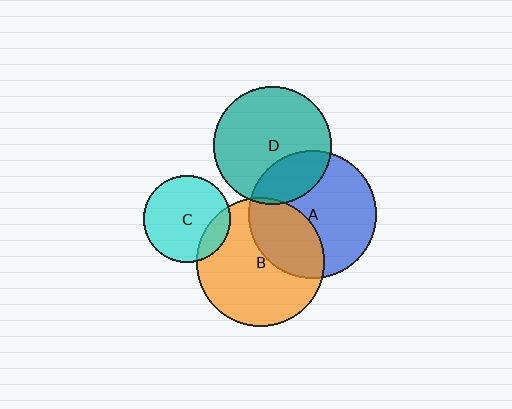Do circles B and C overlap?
Yes.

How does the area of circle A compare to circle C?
Approximately 2.2 times.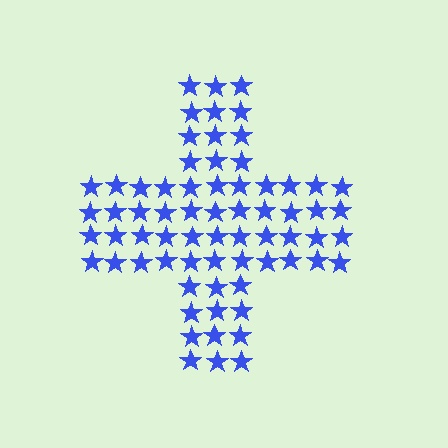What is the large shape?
The large shape is a cross.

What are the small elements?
The small elements are stars.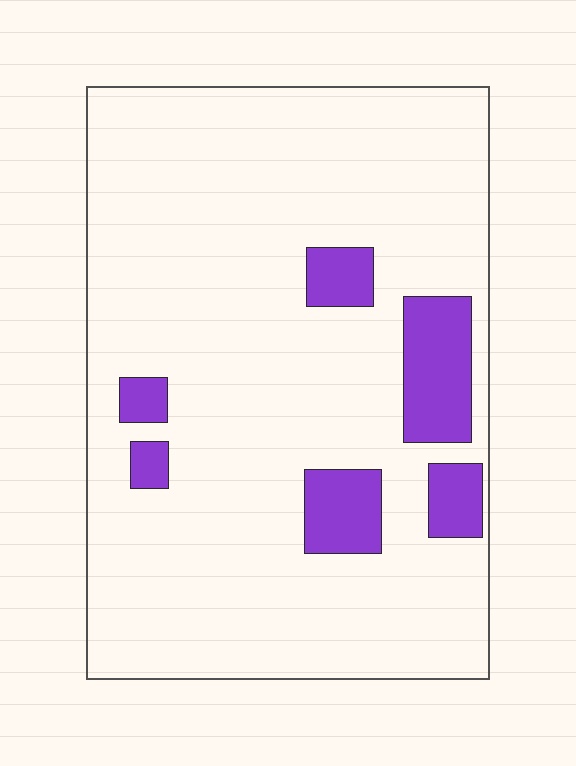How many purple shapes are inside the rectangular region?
6.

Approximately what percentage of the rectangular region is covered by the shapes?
Approximately 10%.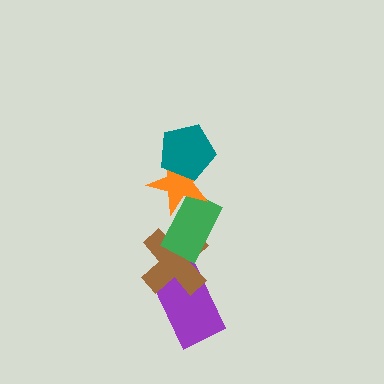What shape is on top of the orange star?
The teal pentagon is on top of the orange star.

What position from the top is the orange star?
The orange star is 2nd from the top.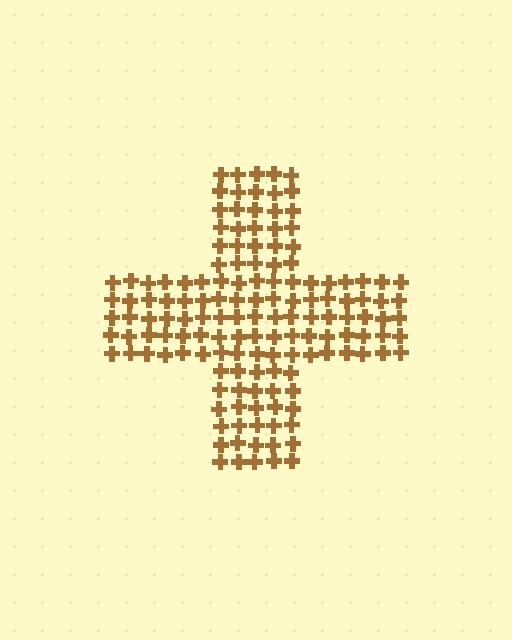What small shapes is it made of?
It is made of small crosses.